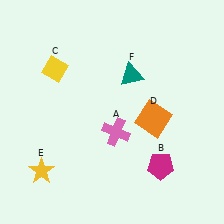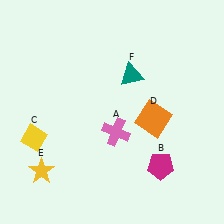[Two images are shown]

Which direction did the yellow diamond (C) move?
The yellow diamond (C) moved down.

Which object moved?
The yellow diamond (C) moved down.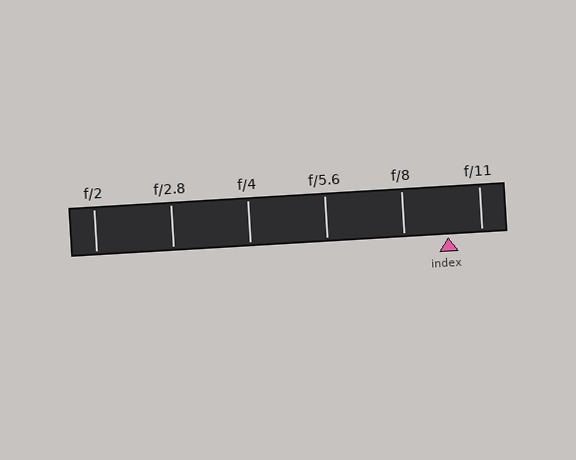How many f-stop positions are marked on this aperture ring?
There are 6 f-stop positions marked.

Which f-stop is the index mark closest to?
The index mark is closest to f/11.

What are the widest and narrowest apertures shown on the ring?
The widest aperture shown is f/2 and the narrowest is f/11.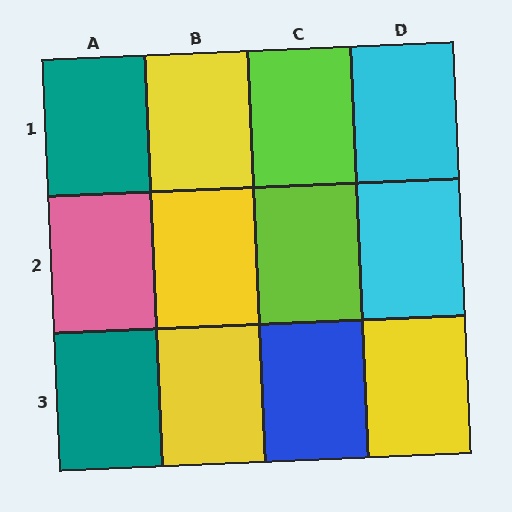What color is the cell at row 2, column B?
Yellow.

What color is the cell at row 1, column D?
Cyan.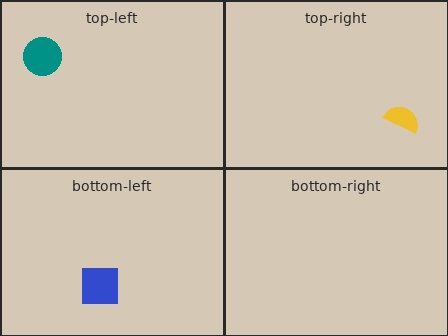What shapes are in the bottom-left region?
The blue square.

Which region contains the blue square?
The bottom-left region.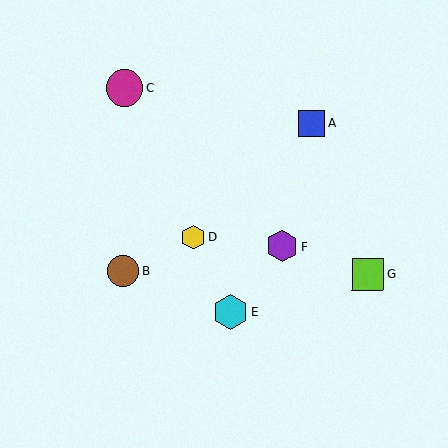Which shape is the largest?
The magenta circle (labeled C) is the largest.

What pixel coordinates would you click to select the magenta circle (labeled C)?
Click at (125, 88) to select the magenta circle C.